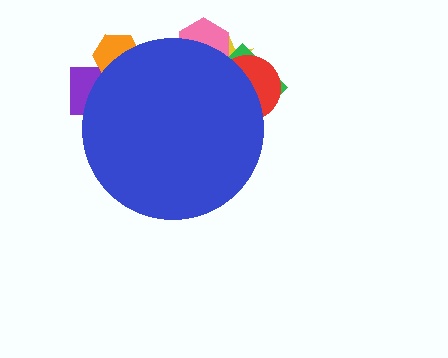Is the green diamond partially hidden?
Yes, the green diamond is partially hidden behind the blue circle.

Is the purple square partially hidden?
Yes, the purple square is partially hidden behind the blue circle.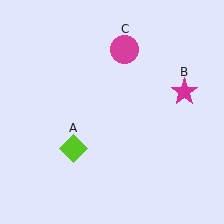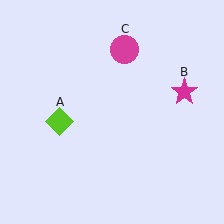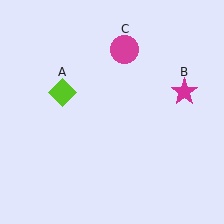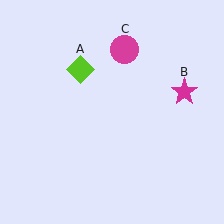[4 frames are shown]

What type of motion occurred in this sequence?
The lime diamond (object A) rotated clockwise around the center of the scene.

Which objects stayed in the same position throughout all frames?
Magenta star (object B) and magenta circle (object C) remained stationary.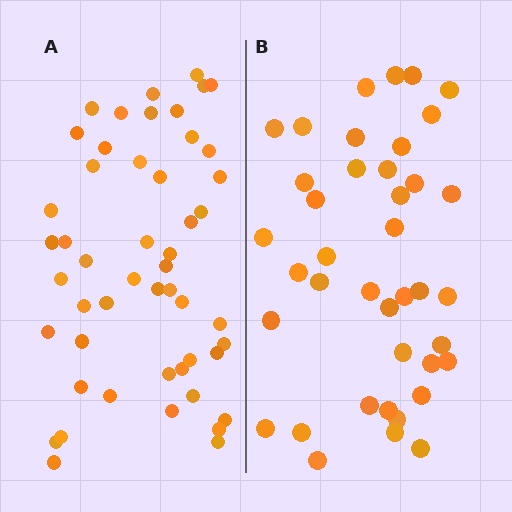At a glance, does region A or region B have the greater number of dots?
Region A (the left region) has more dots.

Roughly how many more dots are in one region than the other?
Region A has roughly 10 or so more dots than region B.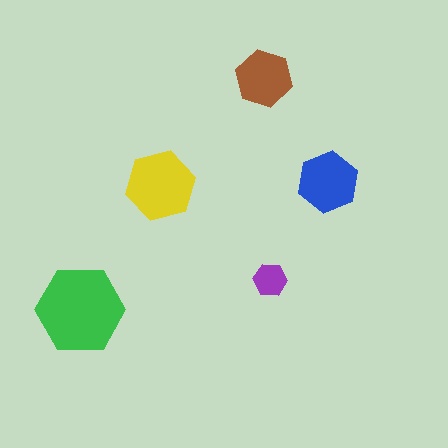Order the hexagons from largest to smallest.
the green one, the yellow one, the blue one, the brown one, the purple one.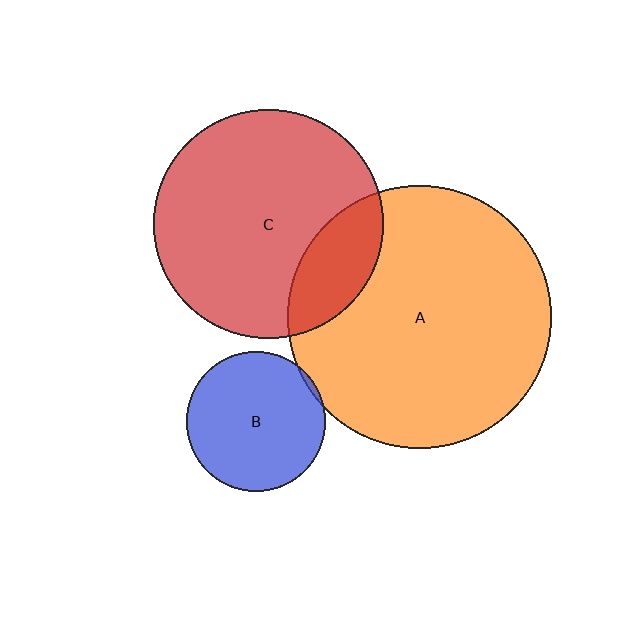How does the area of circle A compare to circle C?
Approximately 1.3 times.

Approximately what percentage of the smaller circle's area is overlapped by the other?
Approximately 5%.